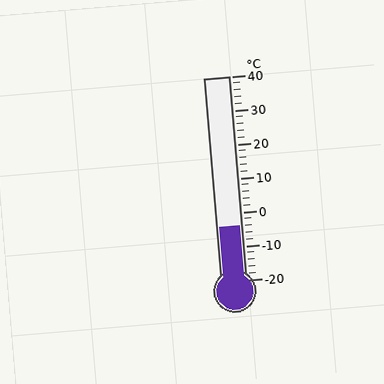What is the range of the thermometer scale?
The thermometer scale ranges from -20°C to 40°C.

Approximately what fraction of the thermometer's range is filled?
The thermometer is filled to approximately 25% of its range.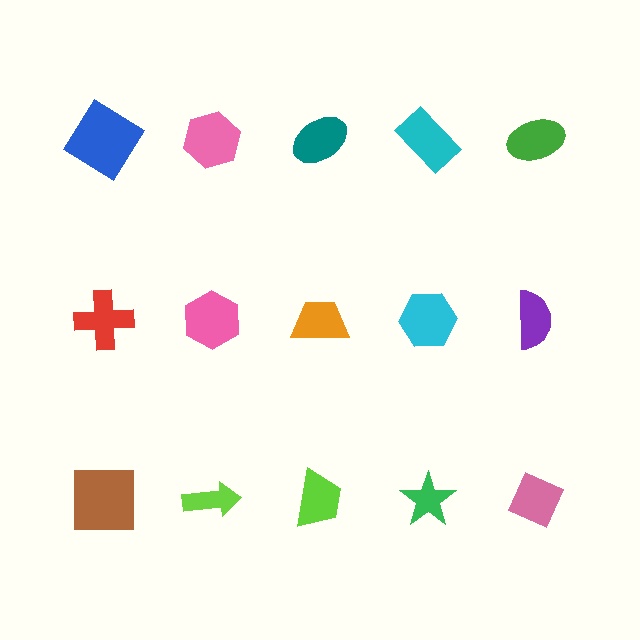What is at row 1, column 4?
A cyan rectangle.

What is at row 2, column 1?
A red cross.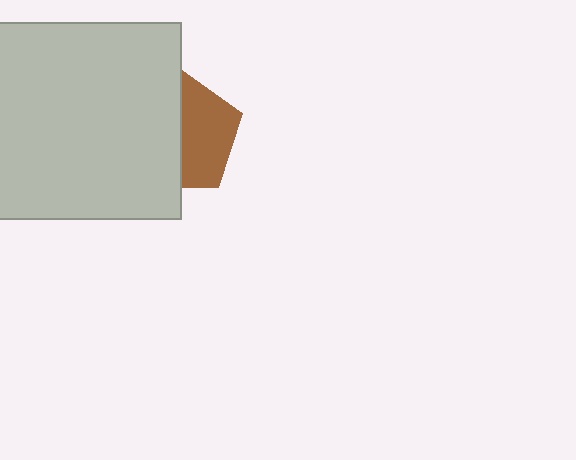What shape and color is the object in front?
The object in front is a light gray square.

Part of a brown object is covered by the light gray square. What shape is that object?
It is a pentagon.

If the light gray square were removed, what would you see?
You would see the complete brown pentagon.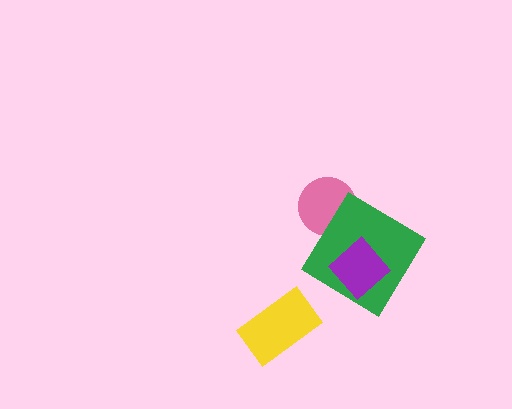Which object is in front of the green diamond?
The purple diamond is in front of the green diamond.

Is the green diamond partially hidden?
Yes, it is partially covered by another shape.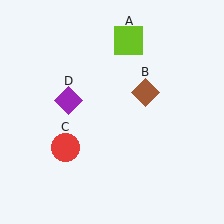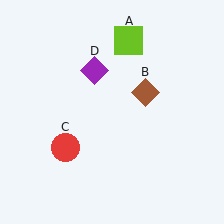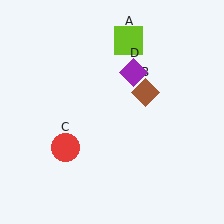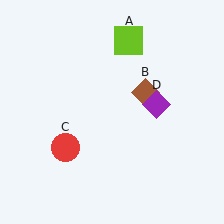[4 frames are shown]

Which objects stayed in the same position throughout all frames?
Lime square (object A) and brown diamond (object B) and red circle (object C) remained stationary.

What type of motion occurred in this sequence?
The purple diamond (object D) rotated clockwise around the center of the scene.